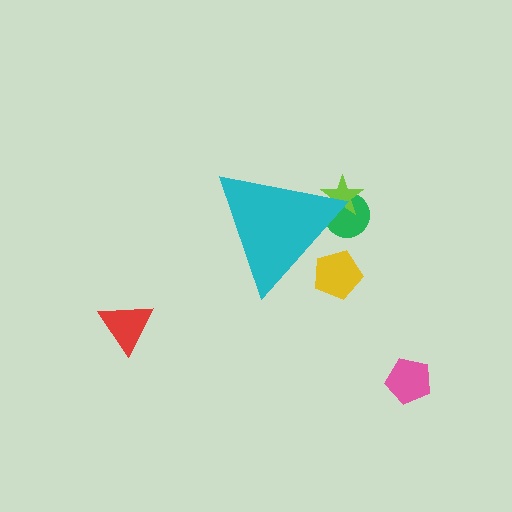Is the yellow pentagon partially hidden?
Yes, the yellow pentagon is partially hidden behind the cyan triangle.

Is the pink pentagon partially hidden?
No, the pink pentagon is fully visible.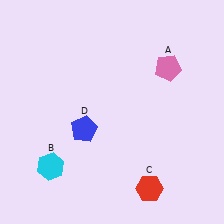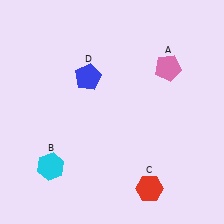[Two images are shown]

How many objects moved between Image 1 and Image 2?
1 object moved between the two images.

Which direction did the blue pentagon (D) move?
The blue pentagon (D) moved up.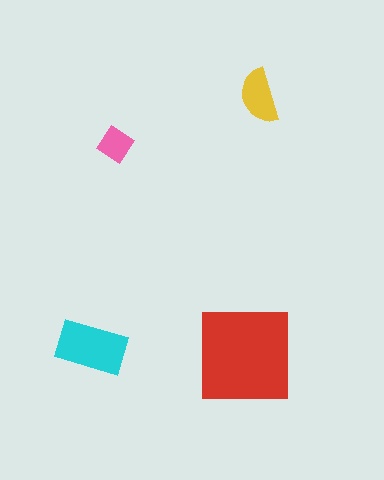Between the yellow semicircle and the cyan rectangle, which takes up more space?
The cyan rectangle.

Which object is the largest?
The red square.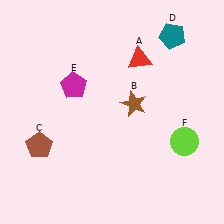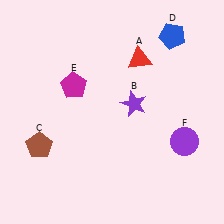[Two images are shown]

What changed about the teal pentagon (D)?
In Image 1, D is teal. In Image 2, it changed to blue.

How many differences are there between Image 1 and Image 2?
There are 3 differences between the two images.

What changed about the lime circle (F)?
In Image 1, F is lime. In Image 2, it changed to purple.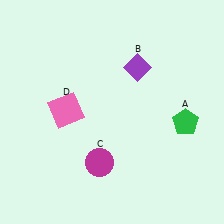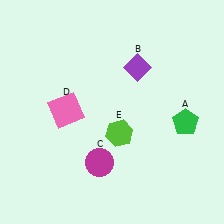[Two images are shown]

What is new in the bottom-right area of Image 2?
A lime hexagon (E) was added in the bottom-right area of Image 2.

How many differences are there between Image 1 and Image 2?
There is 1 difference between the two images.